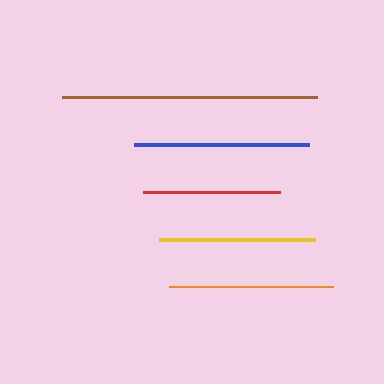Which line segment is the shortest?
The red line is the shortest at approximately 137 pixels.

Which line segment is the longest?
The brown line is the longest at approximately 255 pixels.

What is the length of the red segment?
The red segment is approximately 137 pixels long.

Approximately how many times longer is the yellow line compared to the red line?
The yellow line is approximately 1.1 times the length of the red line.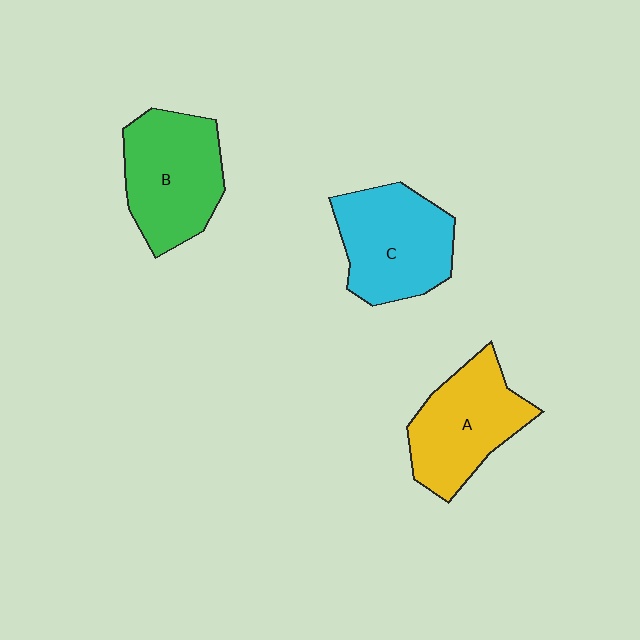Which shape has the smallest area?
Shape A (yellow).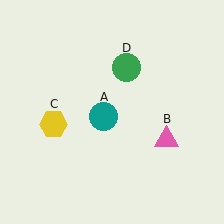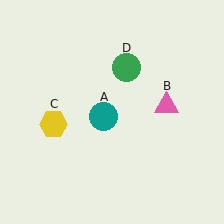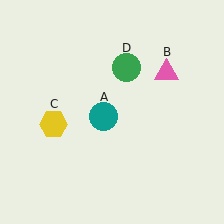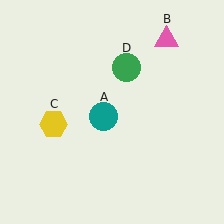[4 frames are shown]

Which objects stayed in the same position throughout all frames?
Teal circle (object A) and yellow hexagon (object C) and green circle (object D) remained stationary.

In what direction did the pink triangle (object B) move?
The pink triangle (object B) moved up.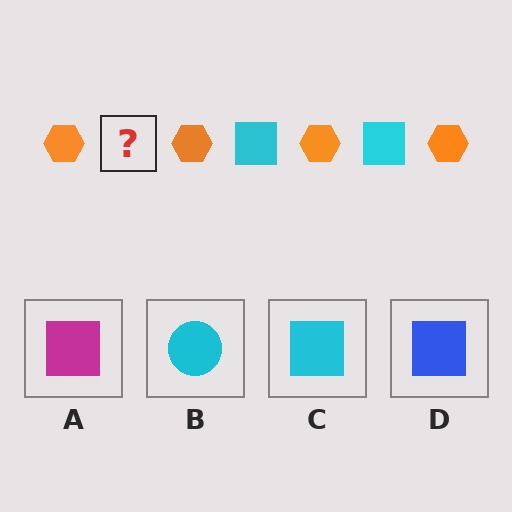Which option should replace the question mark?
Option C.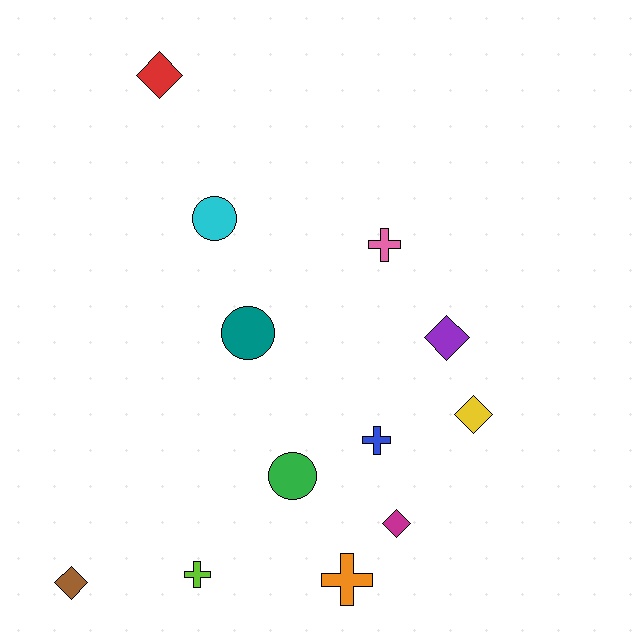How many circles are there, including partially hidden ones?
There are 3 circles.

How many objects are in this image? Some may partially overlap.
There are 12 objects.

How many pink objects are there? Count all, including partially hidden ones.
There is 1 pink object.